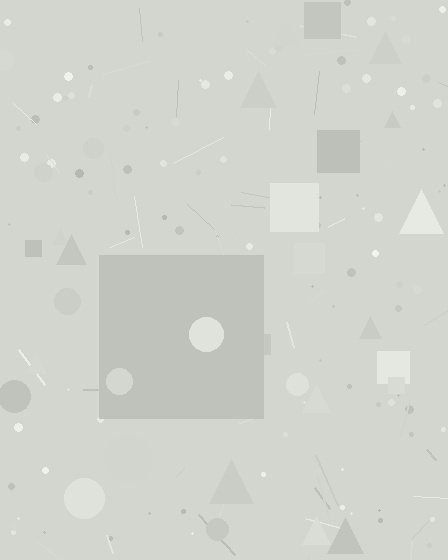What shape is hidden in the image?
A square is hidden in the image.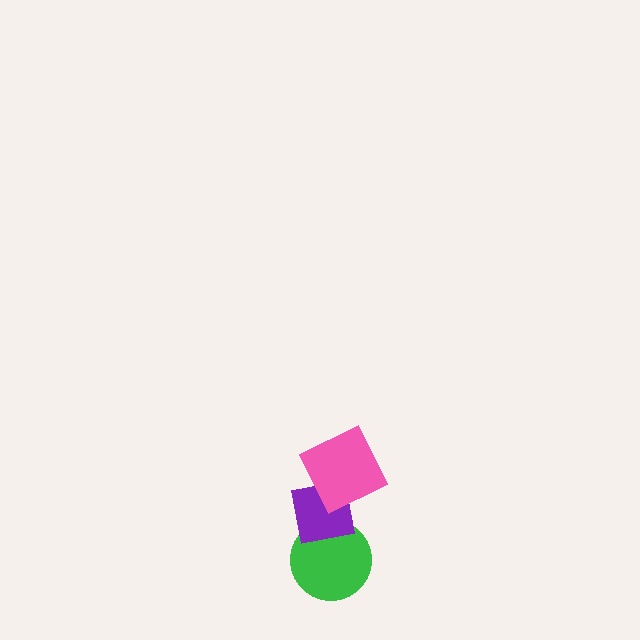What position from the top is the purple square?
The purple square is 2nd from the top.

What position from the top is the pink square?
The pink square is 1st from the top.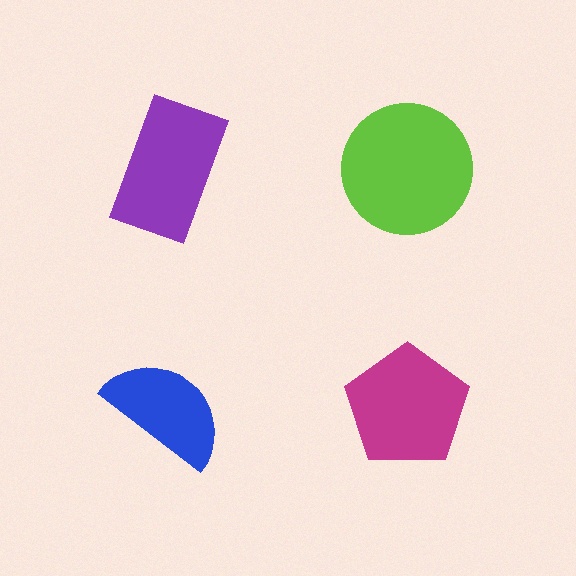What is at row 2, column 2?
A magenta pentagon.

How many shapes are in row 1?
2 shapes.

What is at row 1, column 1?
A purple rectangle.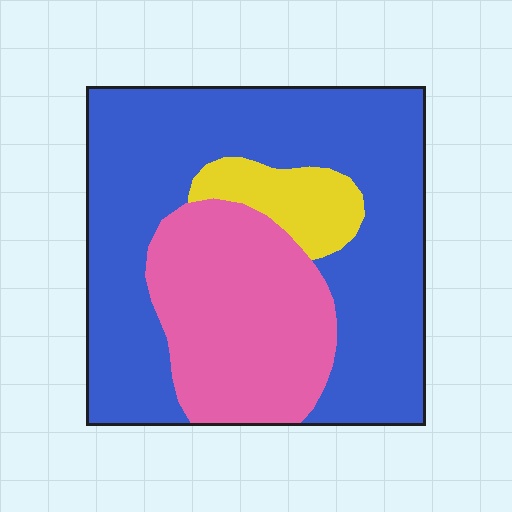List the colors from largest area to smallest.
From largest to smallest: blue, pink, yellow.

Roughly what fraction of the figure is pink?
Pink covers 29% of the figure.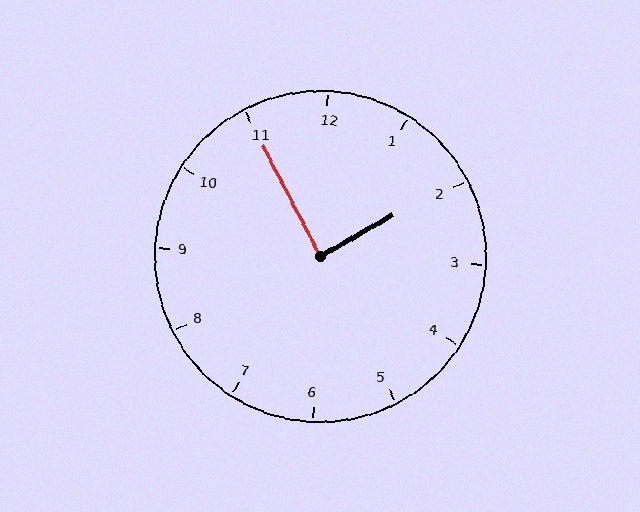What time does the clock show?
1:55.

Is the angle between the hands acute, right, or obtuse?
It is right.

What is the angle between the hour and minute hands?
Approximately 88 degrees.